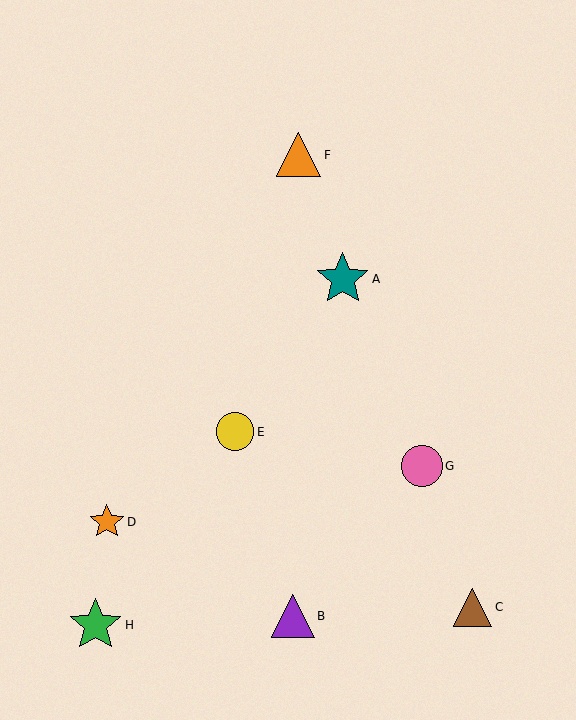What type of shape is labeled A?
Shape A is a teal star.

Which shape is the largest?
The teal star (labeled A) is the largest.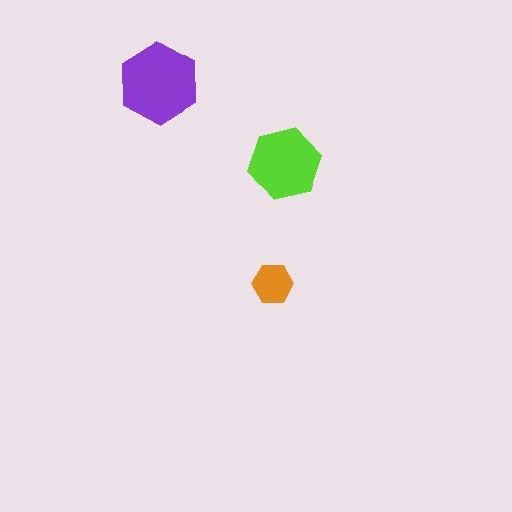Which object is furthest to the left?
The purple hexagon is leftmost.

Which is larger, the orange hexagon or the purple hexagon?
The purple one.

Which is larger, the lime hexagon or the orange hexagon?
The lime one.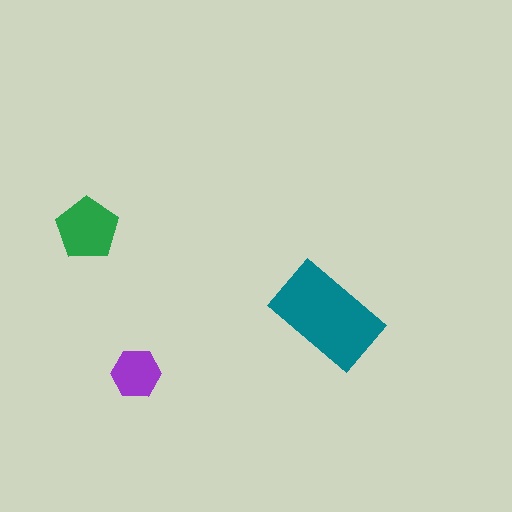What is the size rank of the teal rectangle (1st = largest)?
1st.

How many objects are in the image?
There are 3 objects in the image.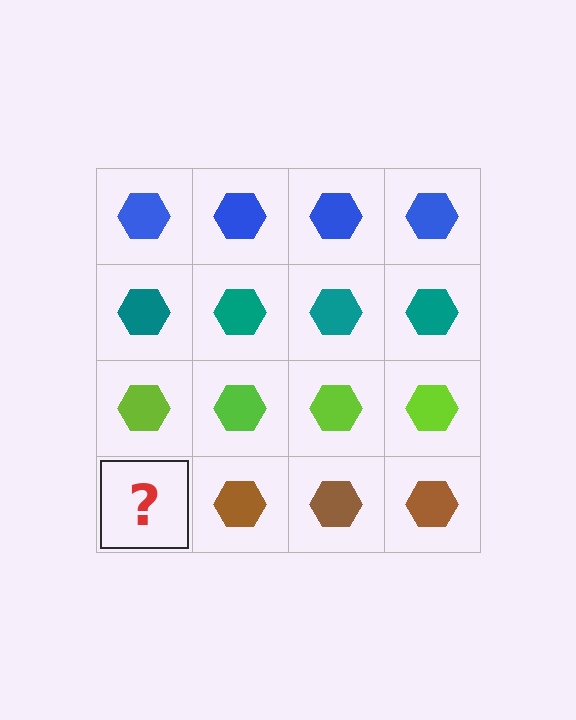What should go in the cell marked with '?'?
The missing cell should contain a brown hexagon.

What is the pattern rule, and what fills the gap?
The rule is that each row has a consistent color. The gap should be filled with a brown hexagon.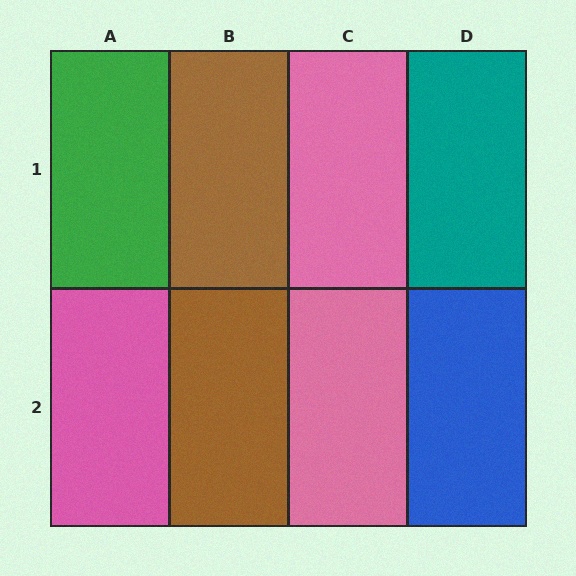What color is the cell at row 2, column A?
Pink.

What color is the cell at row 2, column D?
Blue.